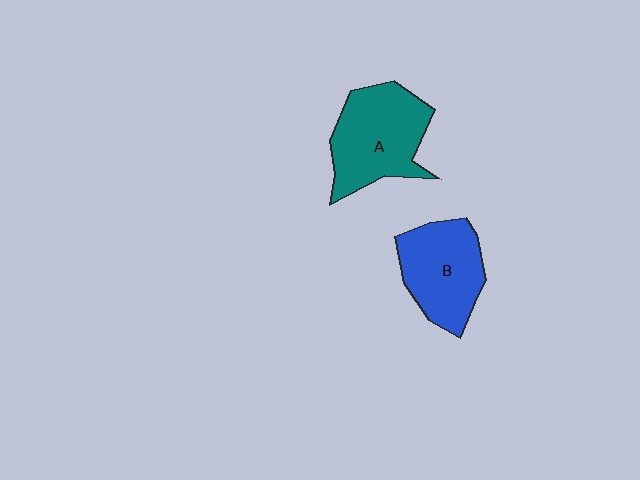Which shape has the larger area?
Shape A (teal).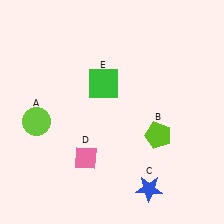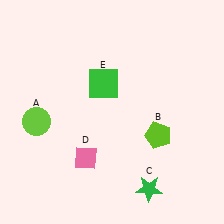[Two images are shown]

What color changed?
The star (C) changed from blue in Image 1 to green in Image 2.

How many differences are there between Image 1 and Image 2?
There is 1 difference between the two images.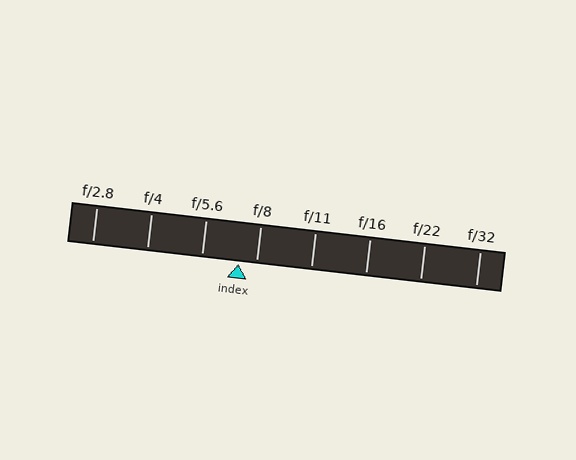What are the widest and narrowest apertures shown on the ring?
The widest aperture shown is f/2.8 and the narrowest is f/32.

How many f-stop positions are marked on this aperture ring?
There are 8 f-stop positions marked.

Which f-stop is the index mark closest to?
The index mark is closest to f/8.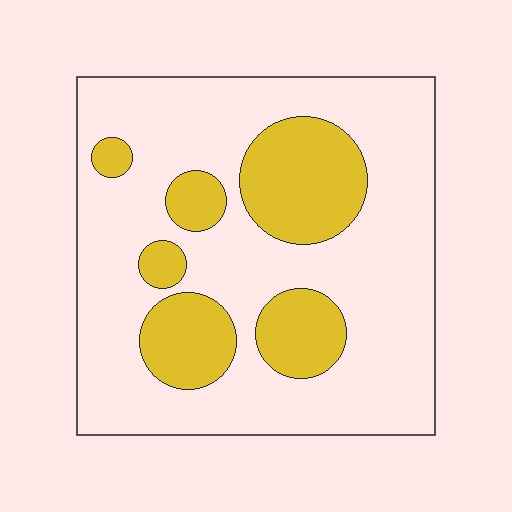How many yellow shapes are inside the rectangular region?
6.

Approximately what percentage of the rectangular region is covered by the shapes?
Approximately 25%.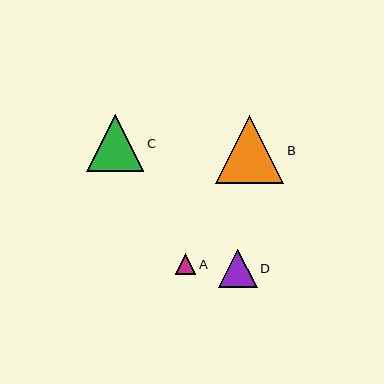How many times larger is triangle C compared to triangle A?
Triangle C is approximately 2.8 times the size of triangle A.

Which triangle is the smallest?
Triangle A is the smallest with a size of approximately 20 pixels.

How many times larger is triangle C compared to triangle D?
Triangle C is approximately 1.5 times the size of triangle D.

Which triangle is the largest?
Triangle B is the largest with a size of approximately 68 pixels.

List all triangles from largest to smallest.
From largest to smallest: B, C, D, A.